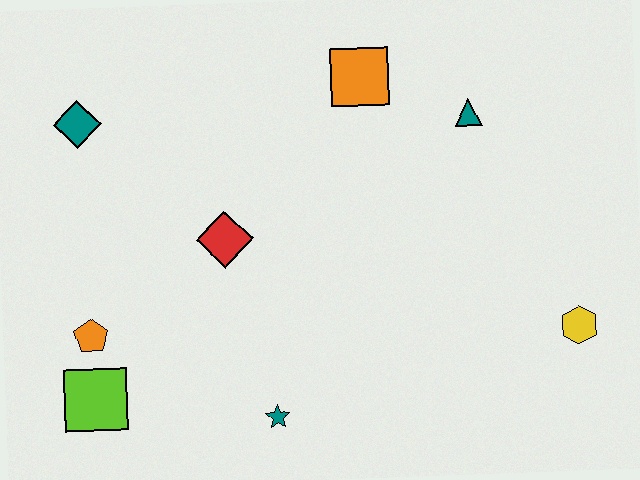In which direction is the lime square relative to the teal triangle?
The lime square is to the left of the teal triangle.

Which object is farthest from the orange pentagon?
The yellow hexagon is farthest from the orange pentagon.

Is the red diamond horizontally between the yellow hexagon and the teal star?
No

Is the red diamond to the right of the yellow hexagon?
No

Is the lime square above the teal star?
Yes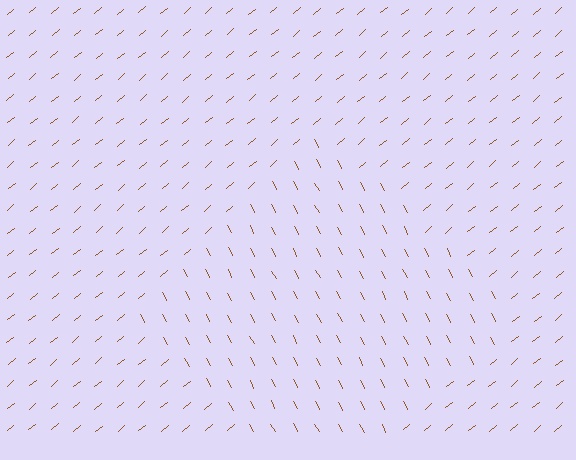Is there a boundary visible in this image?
Yes, there is a texture boundary formed by a change in line orientation.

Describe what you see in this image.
The image is filled with small brown line segments. A diamond region in the image has lines oriented differently from the surrounding lines, creating a visible texture boundary.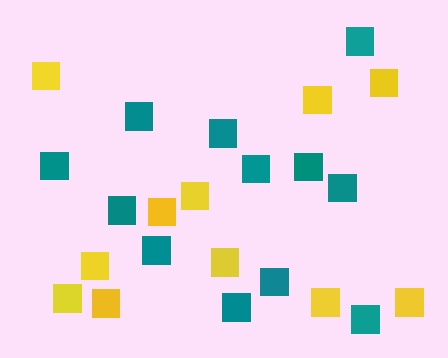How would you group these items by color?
There are 2 groups: one group of teal squares (12) and one group of yellow squares (11).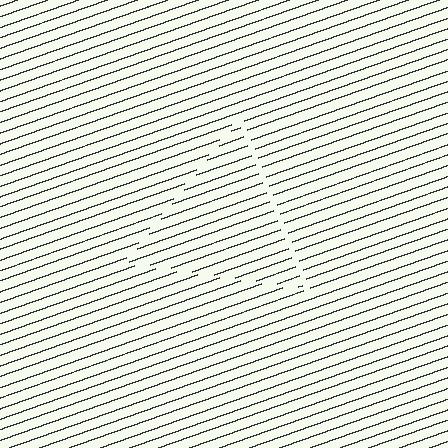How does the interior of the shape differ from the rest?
The interior of the shape contains the same grating, shifted by half a period — the contour is defined by the phase discontinuity where line-ends from the inner and outer gratings abut.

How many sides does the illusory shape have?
3 sides — the line-ends trace a triangle.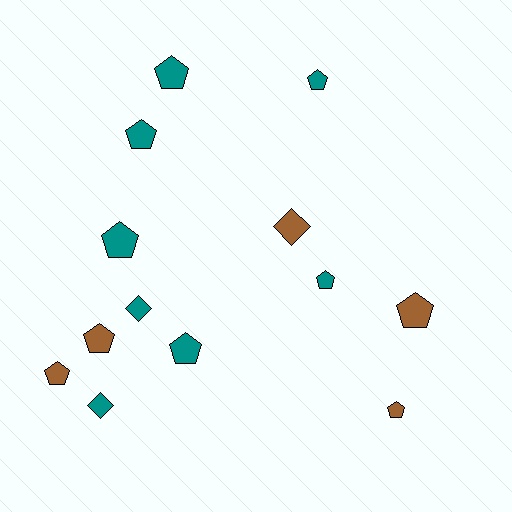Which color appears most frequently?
Teal, with 8 objects.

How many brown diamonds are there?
There is 1 brown diamond.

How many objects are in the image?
There are 13 objects.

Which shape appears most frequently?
Pentagon, with 10 objects.